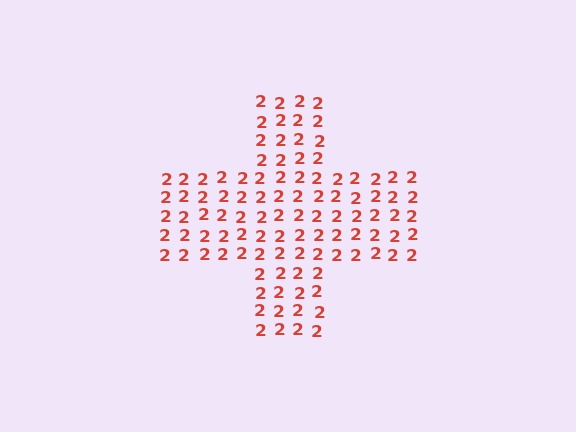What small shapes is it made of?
It is made of small digit 2's.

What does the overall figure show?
The overall figure shows a cross.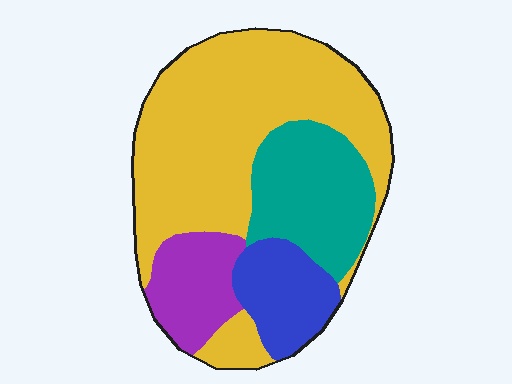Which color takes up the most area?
Yellow, at roughly 55%.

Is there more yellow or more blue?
Yellow.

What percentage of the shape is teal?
Teal covers about 20% of the shape.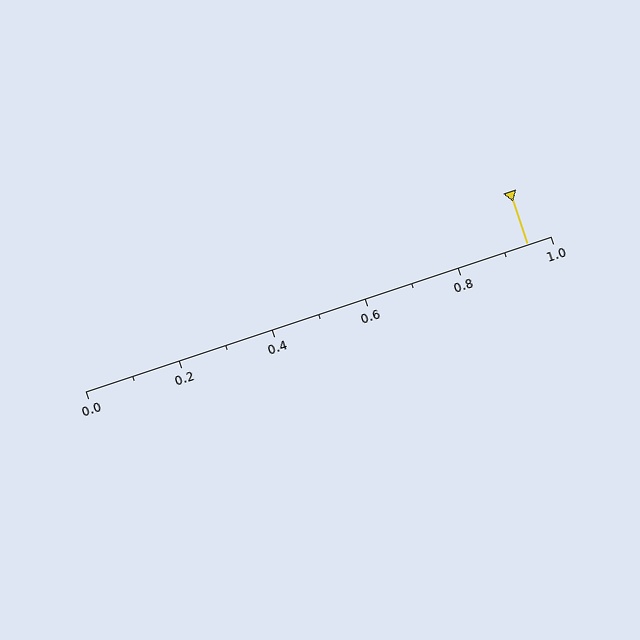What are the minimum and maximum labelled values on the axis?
The axis runs from 0.0 to 1.0.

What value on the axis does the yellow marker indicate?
The marker indicates approximately 0.95.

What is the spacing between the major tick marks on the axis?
The major ticks are spaced 0.2 apart.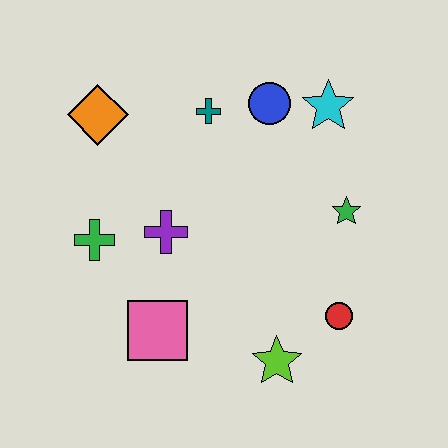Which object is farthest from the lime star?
The orange diamond is farthest from the lime star.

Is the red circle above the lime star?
Yes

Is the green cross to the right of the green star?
No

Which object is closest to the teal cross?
The blue circle is closest to the teal cross.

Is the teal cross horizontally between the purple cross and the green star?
Yes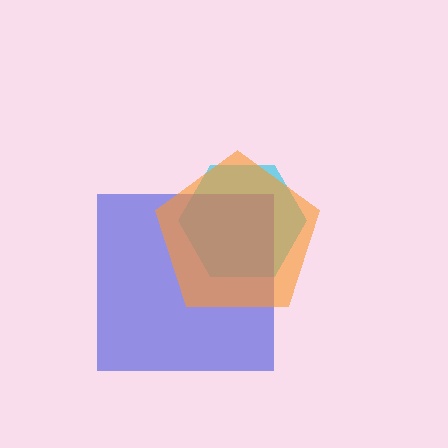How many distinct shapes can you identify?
There are 3 distinct shapes: a cyan hexagon, a blue square, an orange pentagon.